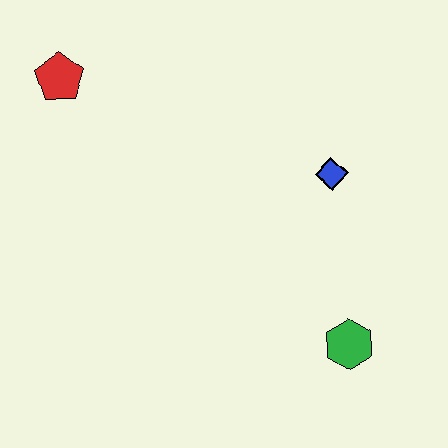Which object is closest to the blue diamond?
The green hexagon is closest to the blue diamond.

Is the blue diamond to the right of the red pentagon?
Yes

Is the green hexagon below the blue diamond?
Yes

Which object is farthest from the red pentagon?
The green hexagon is farthest from the red pentagon.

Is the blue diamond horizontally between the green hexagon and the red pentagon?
Yes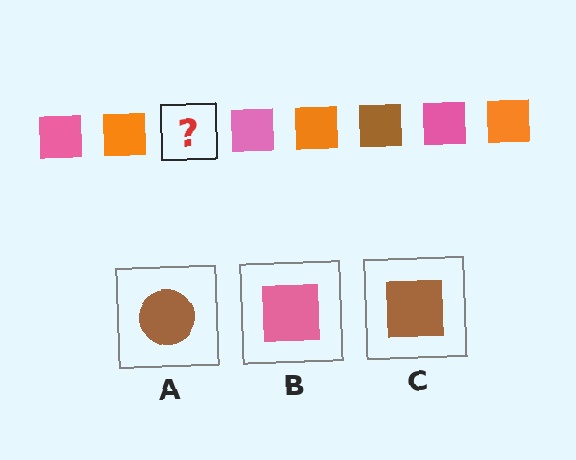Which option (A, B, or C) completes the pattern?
C.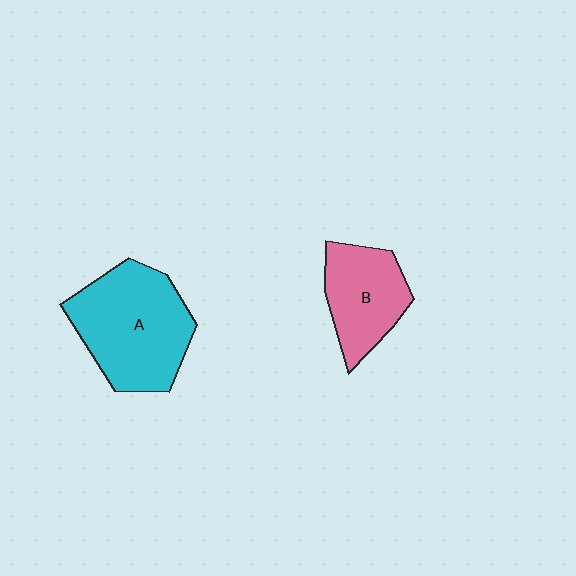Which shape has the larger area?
Shape A (cyan).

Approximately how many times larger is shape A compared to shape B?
Approximately 1.6 times.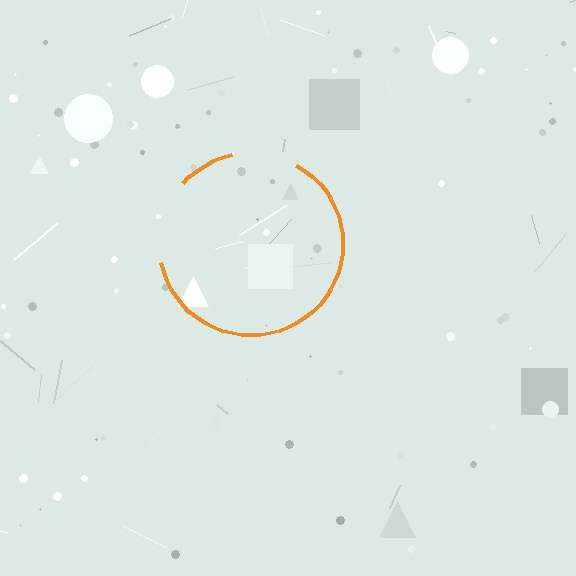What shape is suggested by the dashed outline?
The dashed outline suggests a circle.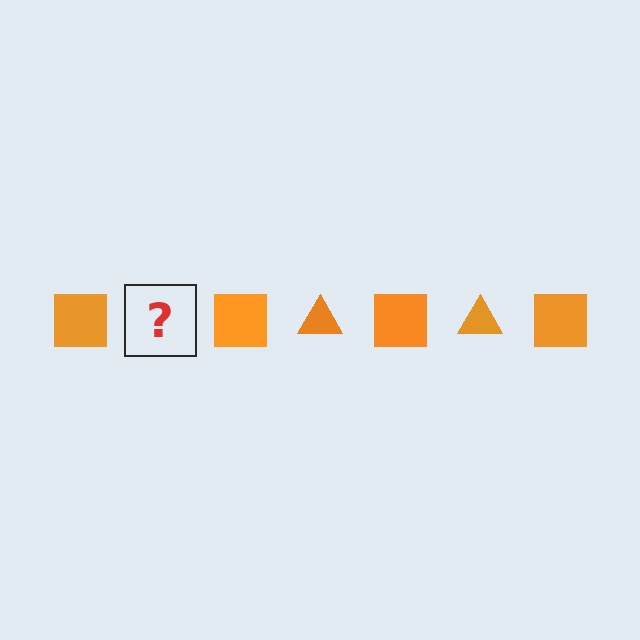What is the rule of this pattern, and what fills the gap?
The rule is that the pattern cycles through square, triangle shapes in orange. The gap should be filled with an orange triangle.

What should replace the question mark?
The question mark should be replaced with an orange triangle.